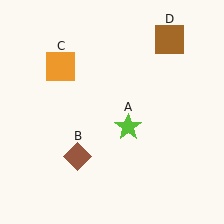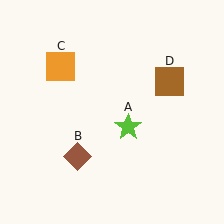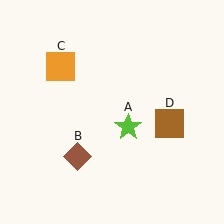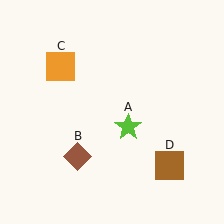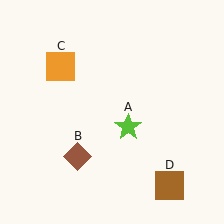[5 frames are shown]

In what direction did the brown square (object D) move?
The brown square (object D) moved down.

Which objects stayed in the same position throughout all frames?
Lime star (object A) and brown diamond (object B) and orange square (object C) remained stationary.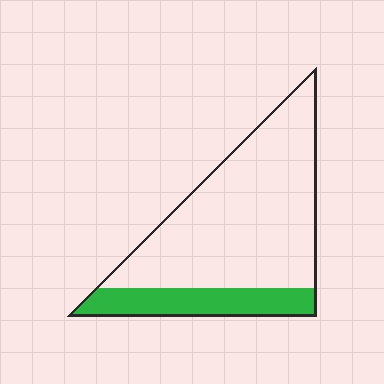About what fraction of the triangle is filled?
About one fifth (1/5).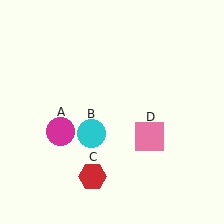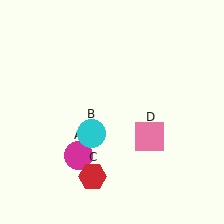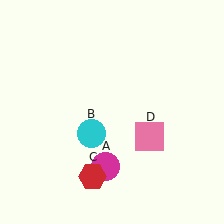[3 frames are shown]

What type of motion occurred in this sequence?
The magenta circle (object A) rotated counterclockwise around the center of the scene.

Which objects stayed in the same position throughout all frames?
Cyan circle (object B) and red hexagon (object C) and pink square (object D) remained stationary.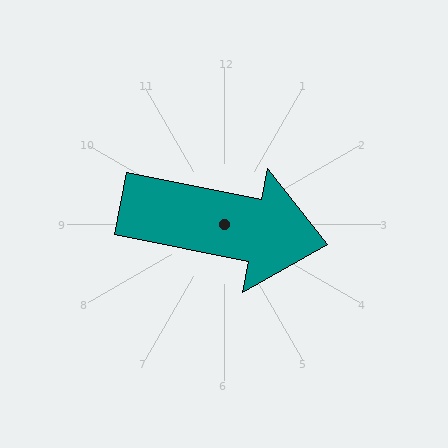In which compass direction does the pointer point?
East.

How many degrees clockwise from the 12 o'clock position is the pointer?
Approximately 101 degrees.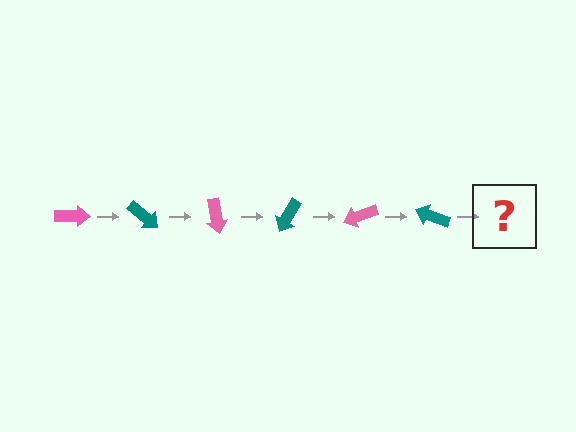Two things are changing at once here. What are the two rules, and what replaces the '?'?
The two rules are that it rotates 40 degrees each step and the color cycles through pink and teal. The '?' should be a pink arrow, rotated 240 degrees from the start.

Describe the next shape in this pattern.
It should be a pink arrow, rotated 240 degrees from the start.